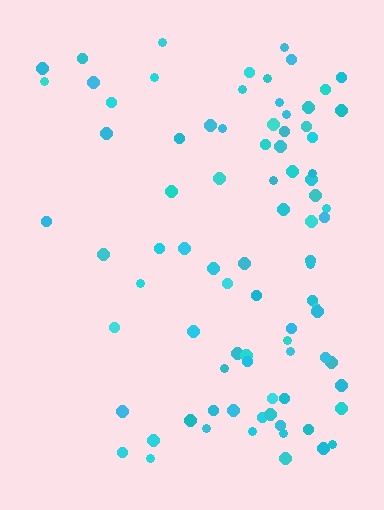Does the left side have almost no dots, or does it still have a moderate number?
Still a moderate number, just noticeably fewer than the right.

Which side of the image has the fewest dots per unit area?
The left.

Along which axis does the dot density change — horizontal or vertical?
Horizontal.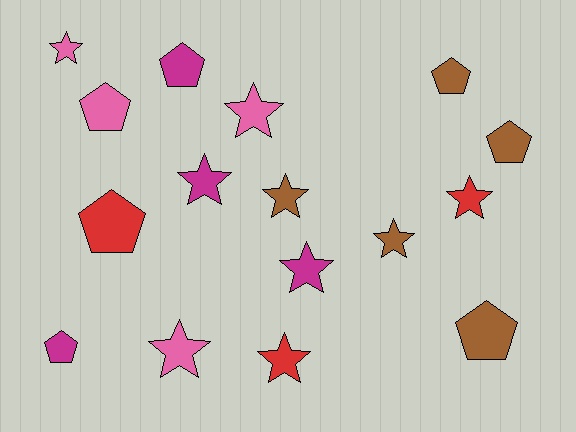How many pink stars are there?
There are 3 pink stars.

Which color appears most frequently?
Brown, with 5 objects.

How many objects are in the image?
There are 16 objects.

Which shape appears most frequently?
Star, with 9 objects.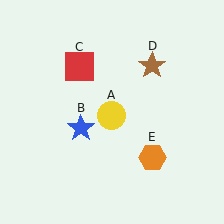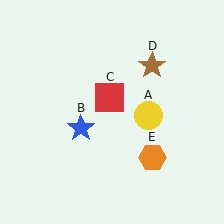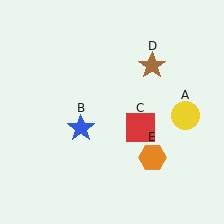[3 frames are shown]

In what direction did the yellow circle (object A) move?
The yellow circle (object A) moved right.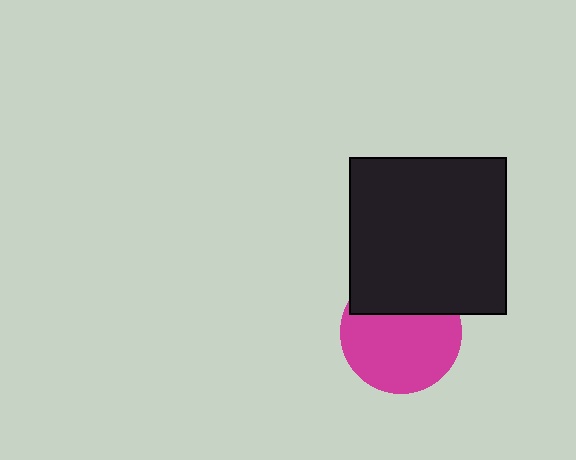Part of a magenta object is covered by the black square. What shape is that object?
It is a circle.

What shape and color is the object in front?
The object in front is a black square.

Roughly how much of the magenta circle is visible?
Most of it is visible (roughly 68%).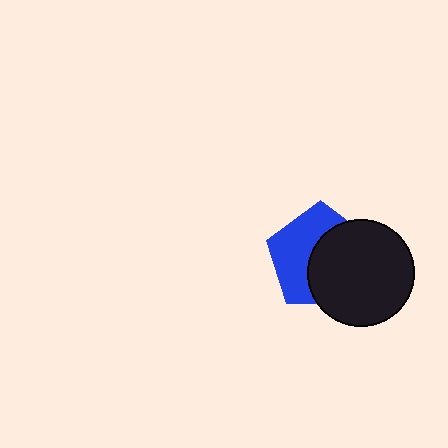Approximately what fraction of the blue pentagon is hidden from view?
Roughly 52% of the blue pentagon is hidden behind the black circle.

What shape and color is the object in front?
The object in front is a black circle.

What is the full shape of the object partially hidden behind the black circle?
The partially hidden object is a blue pentagon.